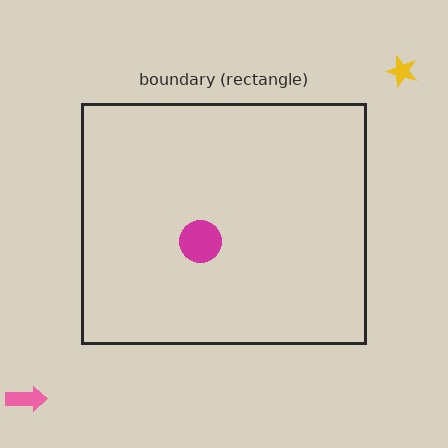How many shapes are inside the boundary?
1 inside, 2 outside.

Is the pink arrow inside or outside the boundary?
Outside.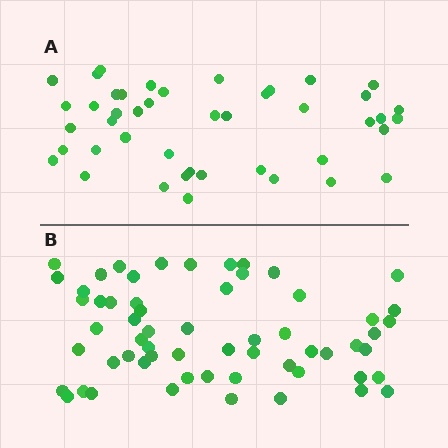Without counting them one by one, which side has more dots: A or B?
Region B (the bottom region) has more dots.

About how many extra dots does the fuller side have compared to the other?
Region B has approximately 15 more dots than region A.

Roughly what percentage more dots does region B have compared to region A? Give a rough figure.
About 35% more.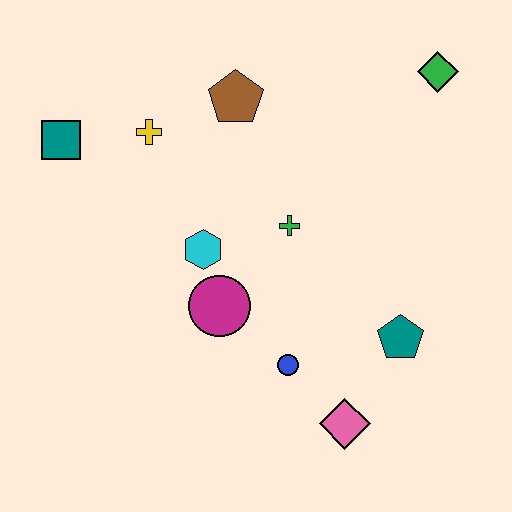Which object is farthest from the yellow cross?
The pink diamond is farthest from the yellow cross.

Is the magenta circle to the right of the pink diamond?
No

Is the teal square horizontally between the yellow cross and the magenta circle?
No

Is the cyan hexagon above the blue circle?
Yes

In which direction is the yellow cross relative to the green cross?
The yellow cross is to the left of the green cross.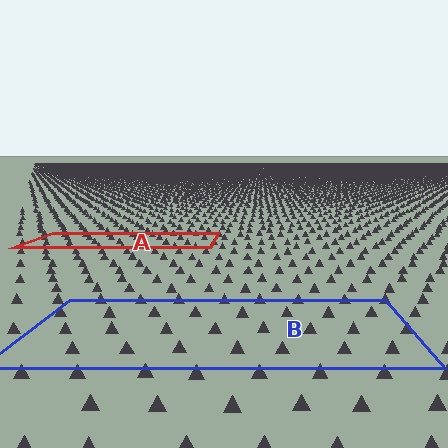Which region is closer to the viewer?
Region B is closer. The texture elements there are larger and more spread out.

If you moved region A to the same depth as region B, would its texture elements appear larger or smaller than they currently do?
They would appear larger. At a closer depth, the same texture elements are projected at a bigger on-screen size.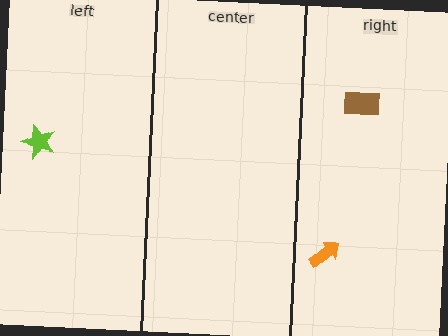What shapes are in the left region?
The lime star.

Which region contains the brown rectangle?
The right region.